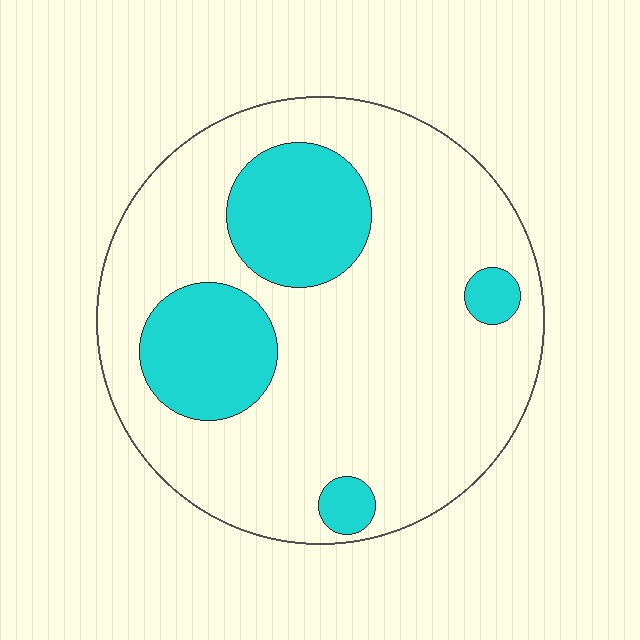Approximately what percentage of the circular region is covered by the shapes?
Approximately 25%.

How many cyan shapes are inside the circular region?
4.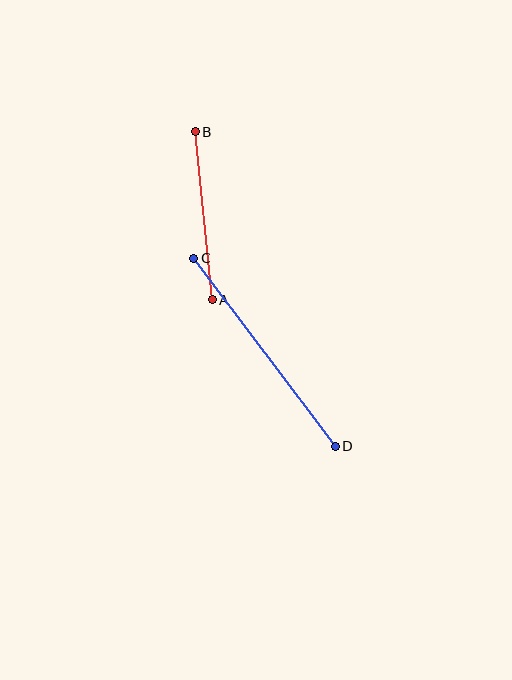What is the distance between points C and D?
The distance is approximately 235 pixels.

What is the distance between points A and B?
The distance is approximately 169 pixels.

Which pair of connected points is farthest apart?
Points C and D are farthest apart.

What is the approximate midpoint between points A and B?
The midpoint is at approximately (204, 216) pixels.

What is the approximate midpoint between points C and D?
The midpoint is at approximately (265, 352) pixels.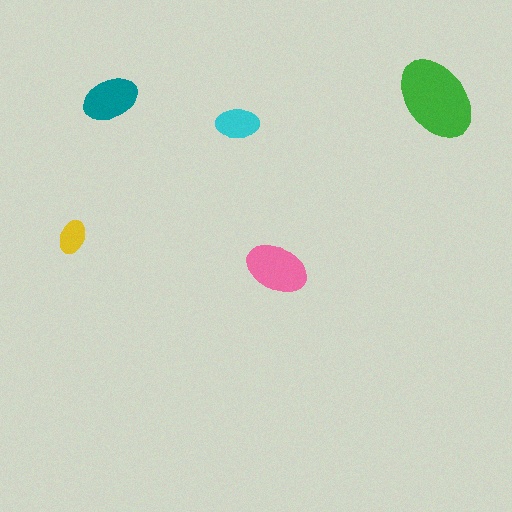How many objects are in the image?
There are 5 objects in the image.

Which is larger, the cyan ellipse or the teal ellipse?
The teal one.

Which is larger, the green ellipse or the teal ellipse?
The green one.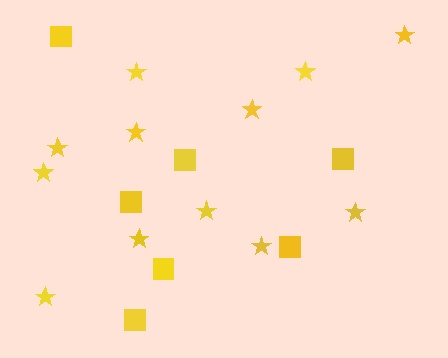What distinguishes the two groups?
There are 2 groups: one group of stars (12) and one group of squares (7).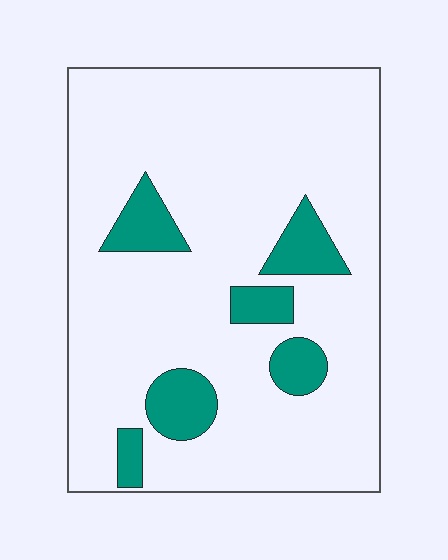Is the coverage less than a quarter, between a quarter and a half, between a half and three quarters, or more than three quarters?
Less than a quarter.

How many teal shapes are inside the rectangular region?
6.